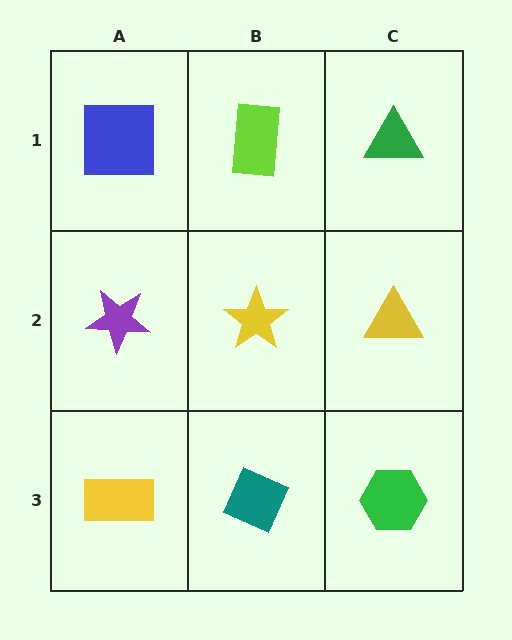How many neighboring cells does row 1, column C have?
2.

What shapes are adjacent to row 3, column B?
A yellow star (row 2, column B), a yellow rectangle (row 3, column A), a green hexagon (row 3, column C).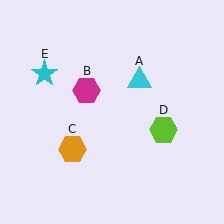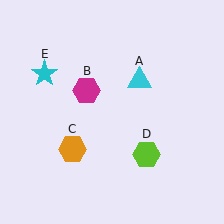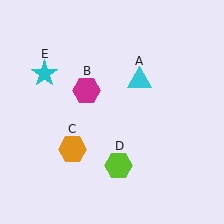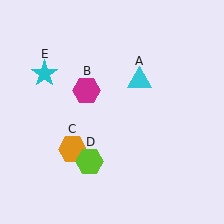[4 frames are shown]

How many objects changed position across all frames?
1 object changed position: lime hexagon (object D).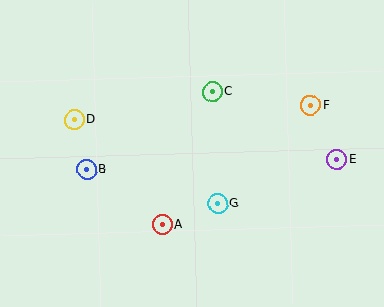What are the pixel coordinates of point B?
Point B is at (86, 169).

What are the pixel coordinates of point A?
Point A is at (162, 225).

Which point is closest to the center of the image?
Point G at (218, 204) is closest to the center.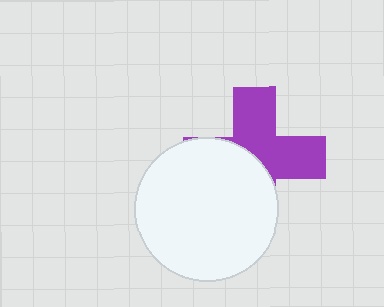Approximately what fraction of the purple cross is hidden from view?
Roughly 50% of the purple cross is hidden behind the white circle.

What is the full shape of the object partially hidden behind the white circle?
The partially hidden object is a purple cross.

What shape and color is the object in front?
The object in front is a white circle.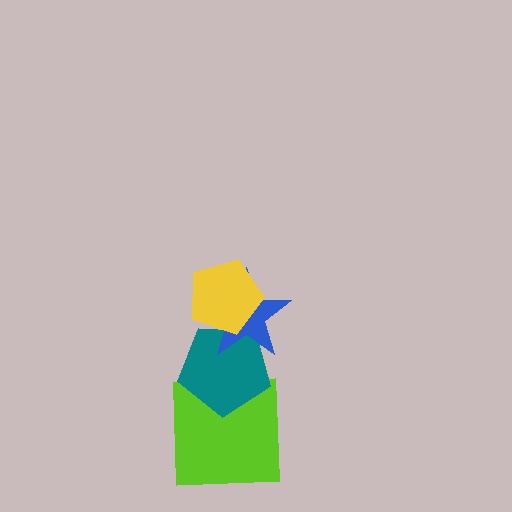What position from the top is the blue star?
The blue star is 2nd from the top.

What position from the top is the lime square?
The lime square is 4th from the top.